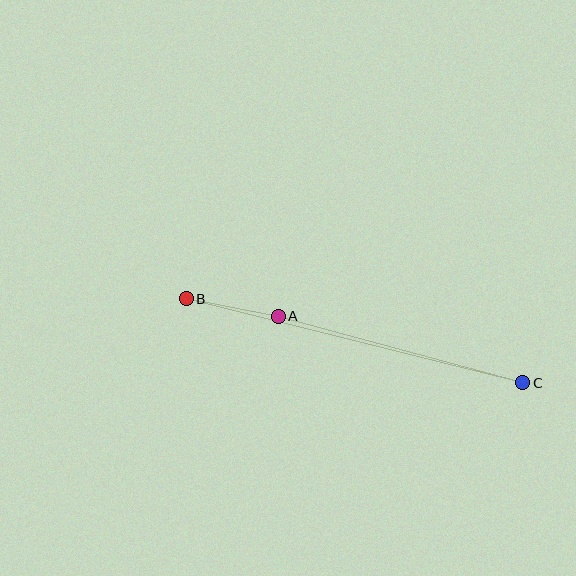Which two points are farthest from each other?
Points B and C are farthest from each other.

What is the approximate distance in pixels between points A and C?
The distance between A and C is approximately 253 pixels.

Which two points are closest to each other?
Points A and B are closest to each other.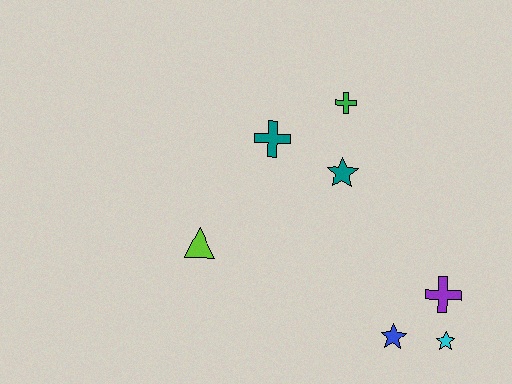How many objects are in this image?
There are 7 objects.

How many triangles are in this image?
There is 1 triangle.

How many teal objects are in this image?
There are 2 teal objects.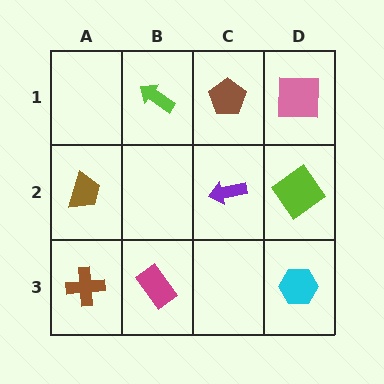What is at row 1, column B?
A lime arrow.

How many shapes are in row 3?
3 shapes.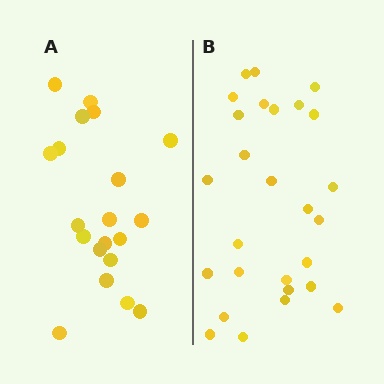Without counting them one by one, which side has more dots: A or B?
Region B (the right region) has more dots.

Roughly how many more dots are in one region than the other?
Region B has roughly 8 or so more dots than region A.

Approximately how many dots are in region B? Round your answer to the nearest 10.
About 30 dots. (The exact count is 27, which rounds to 30.)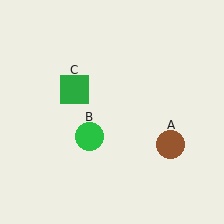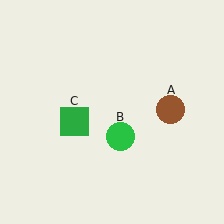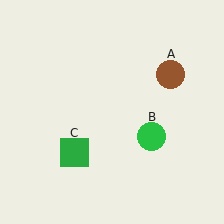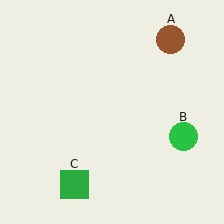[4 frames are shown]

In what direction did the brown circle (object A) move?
The brown circle (object A) moved up.